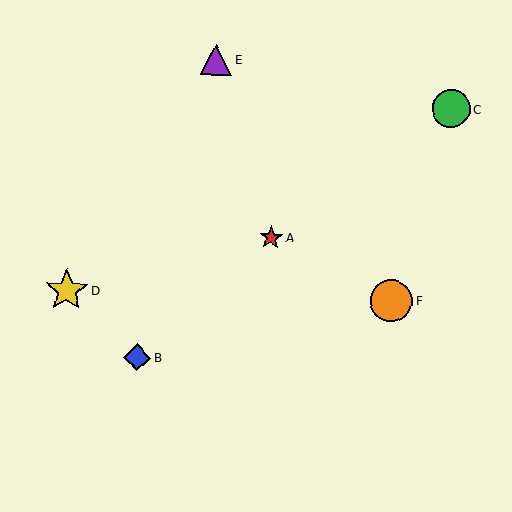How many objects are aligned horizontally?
2 objects (D, F) are aligned horizontally.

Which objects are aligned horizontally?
Objects D, F are aligned horizontally.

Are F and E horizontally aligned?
No, F is at y≈301 and E is at y≈60.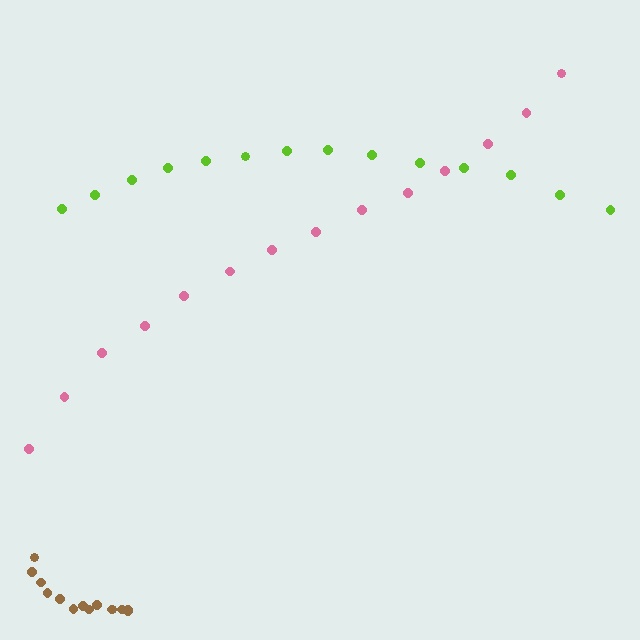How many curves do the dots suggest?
There are 3 distinct paths.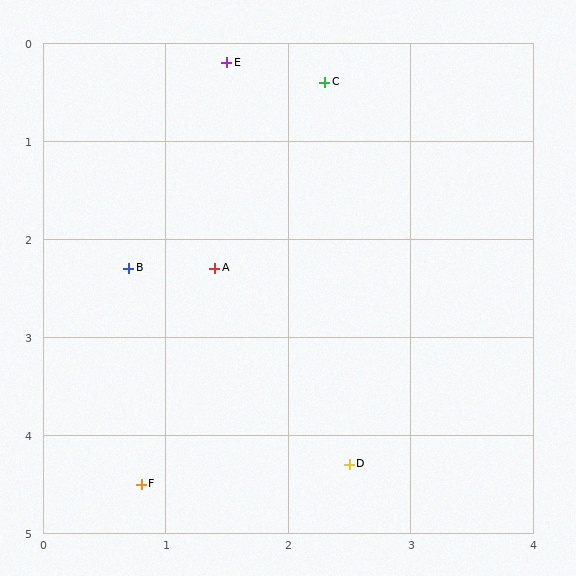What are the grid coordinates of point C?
Point C is at approximately (2.3, 0.4).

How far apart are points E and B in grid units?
Points E and B are about 2.2 grid units apart.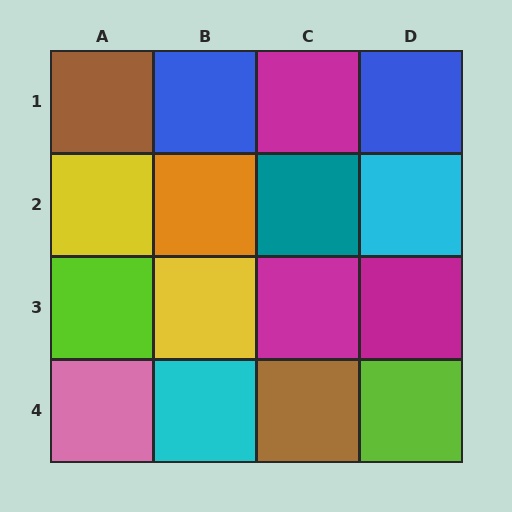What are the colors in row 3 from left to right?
Lime, yellow, magenta, magenta.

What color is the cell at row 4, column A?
Pink.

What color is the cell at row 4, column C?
Brown.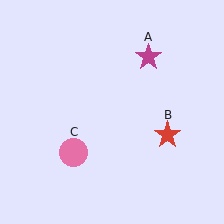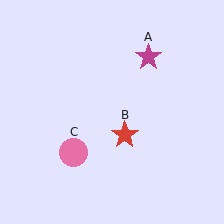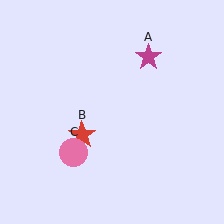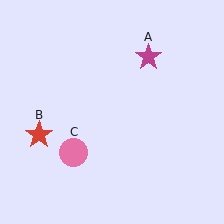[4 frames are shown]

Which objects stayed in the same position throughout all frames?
Magenta star (object A) and pink circle (object C) remained stationary.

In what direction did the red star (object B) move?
The red star (object B) moved left.